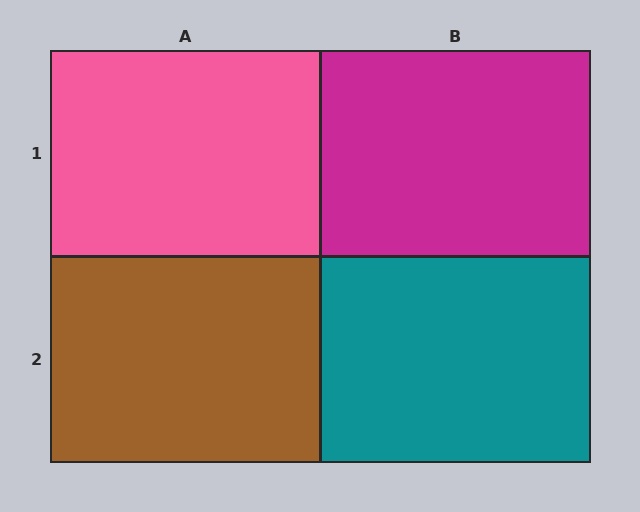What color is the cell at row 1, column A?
Pink.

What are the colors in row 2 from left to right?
Brown, teal.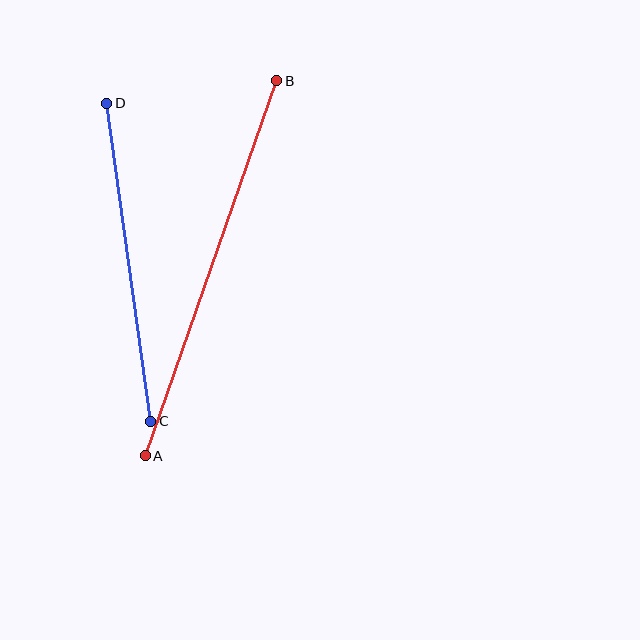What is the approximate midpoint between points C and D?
The midpoint is at approximately (129, 262) pixels.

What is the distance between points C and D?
The distance is approximately 321 pixels.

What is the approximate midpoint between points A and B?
The midpoint is at approximately (211, 268) pixels.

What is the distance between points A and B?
The distance is approximately 397 pixels.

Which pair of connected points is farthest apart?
Points A and B are farthest apart.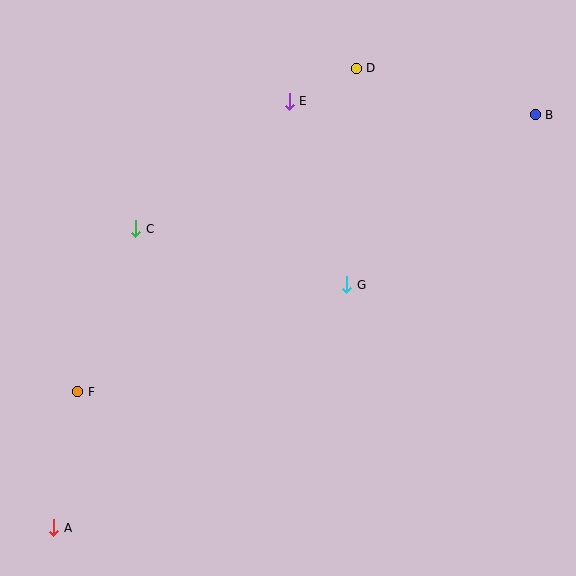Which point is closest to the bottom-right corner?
Point G is closest to the bottom-right corner.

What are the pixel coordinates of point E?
Point E is at (289, 101).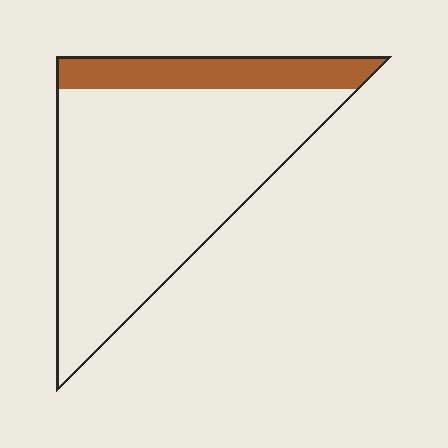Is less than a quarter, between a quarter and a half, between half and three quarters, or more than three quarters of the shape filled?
Less than a quarter.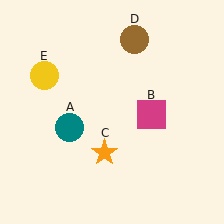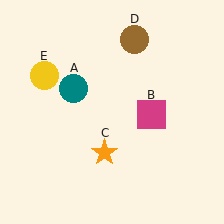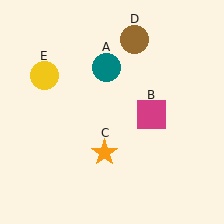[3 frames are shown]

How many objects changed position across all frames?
1 object changed position: teal circle (object A).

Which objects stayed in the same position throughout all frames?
Magenta square (object B) and orange star (object C) and brown circle (object D) and yellow circle (object E) remained stationary.